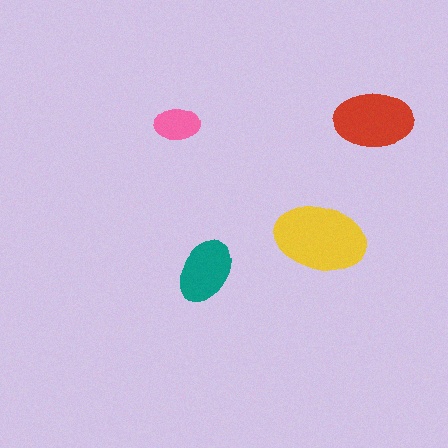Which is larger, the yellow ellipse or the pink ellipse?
The yellow one.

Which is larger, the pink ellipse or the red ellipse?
The red one.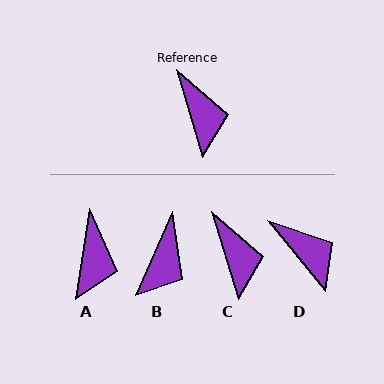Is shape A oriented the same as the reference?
No, it is off by about 25 degrees.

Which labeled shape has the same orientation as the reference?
C.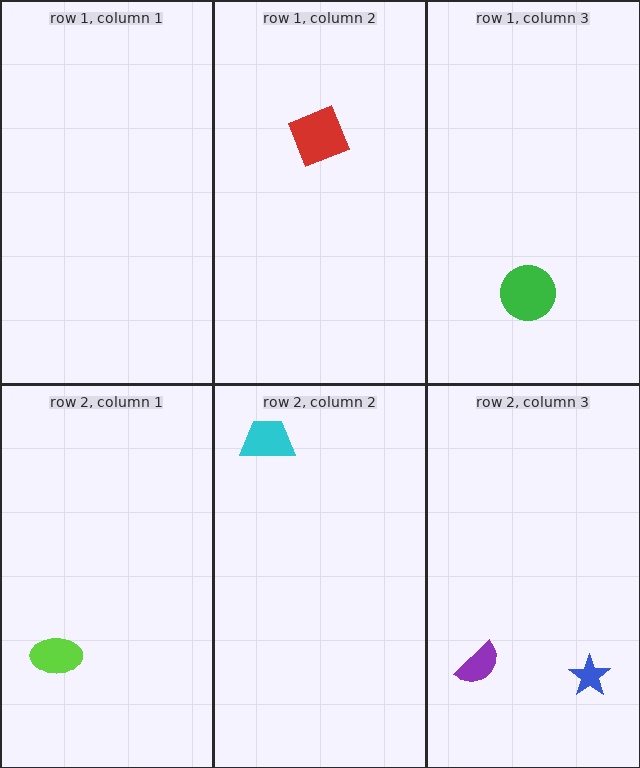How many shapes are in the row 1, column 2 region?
1.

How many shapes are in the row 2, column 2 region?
1.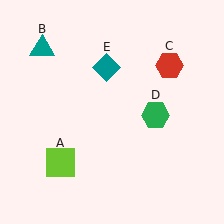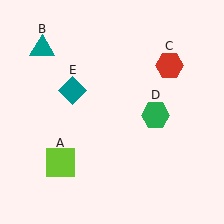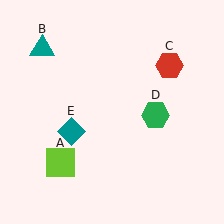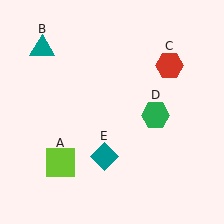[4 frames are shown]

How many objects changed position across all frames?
1 object changed position: teal diamond (object E).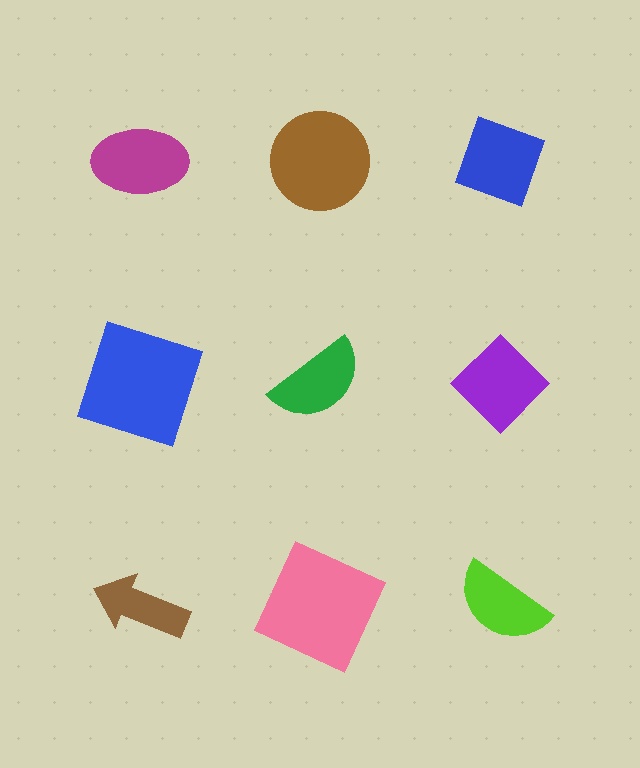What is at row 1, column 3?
A blue diamond.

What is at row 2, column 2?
A green semicircle.